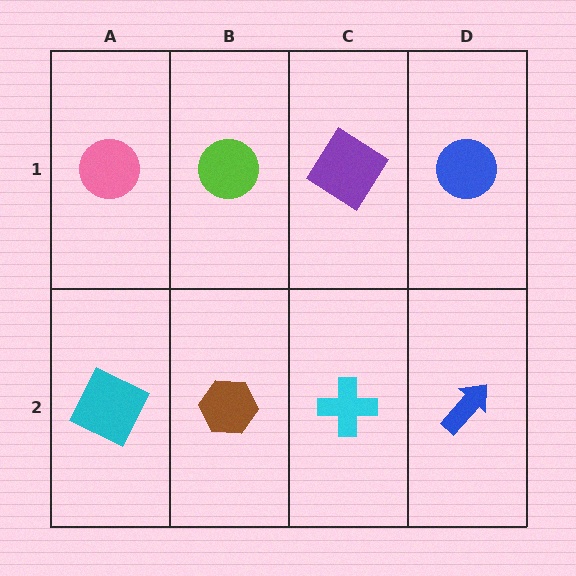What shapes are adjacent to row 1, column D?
A blue arrow (row 2, column D), a purple diamond (row 1, column C).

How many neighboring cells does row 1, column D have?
2.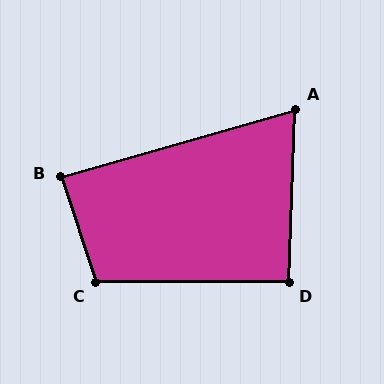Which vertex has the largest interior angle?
C, at approximately 108 degrees.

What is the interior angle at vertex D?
Approximately 92 degrees (approximately right).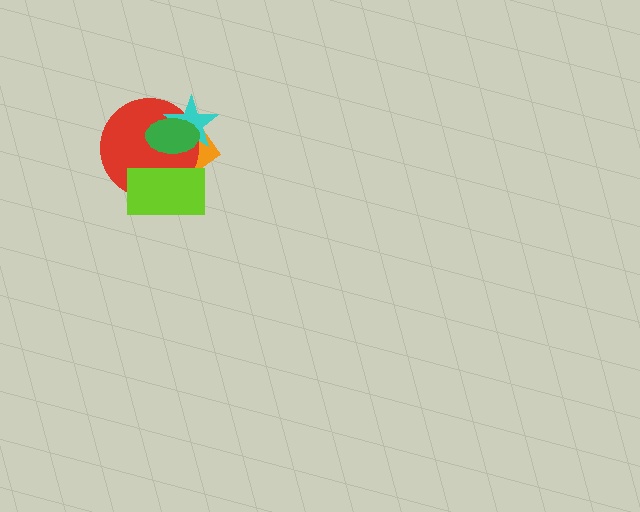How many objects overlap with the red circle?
4 objects overlap with the red circle.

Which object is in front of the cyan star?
The green ellipse is in front of the cyan star.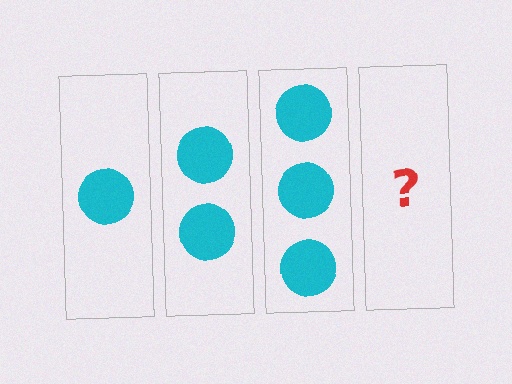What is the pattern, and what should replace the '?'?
The pattern is that each step adds one more circle. The '?' should be 4 circles.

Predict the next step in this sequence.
The next step is 4 circles.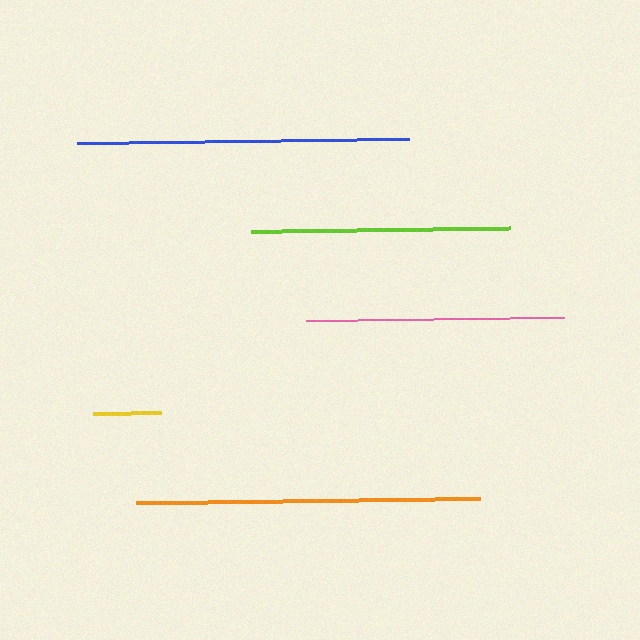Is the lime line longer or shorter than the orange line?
The orange line is longer than the lime line.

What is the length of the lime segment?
The lime segment is approximately 259 pixels long.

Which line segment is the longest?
The orange line is the longest at approximately 344 pixels.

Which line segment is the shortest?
The yellow line is the shortest at approximately 68 pixels.